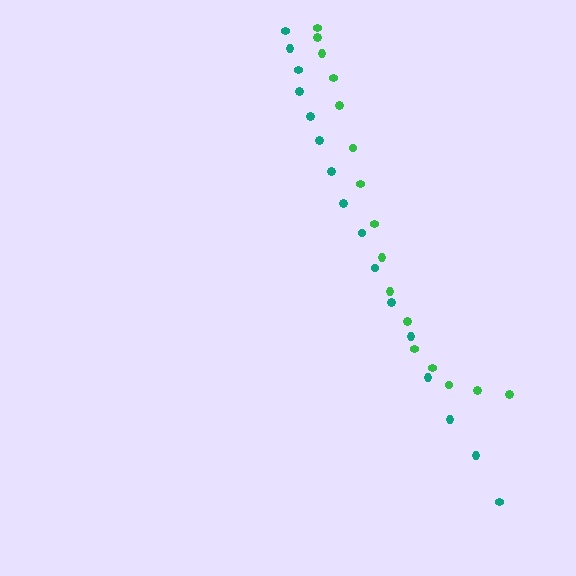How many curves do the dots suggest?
There are 2 distinct paths.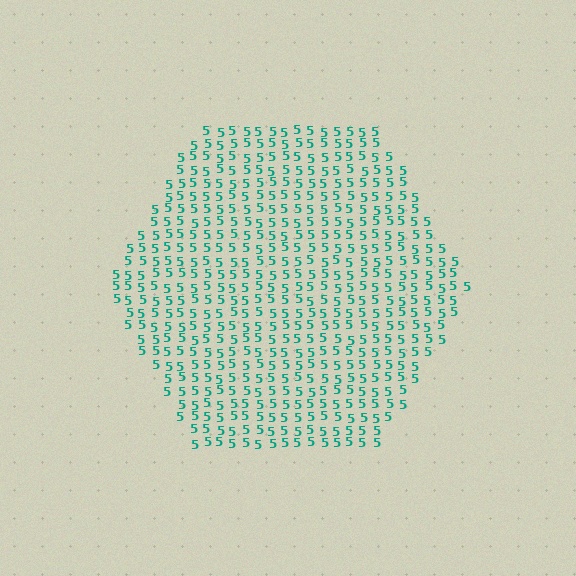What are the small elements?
The small elements are digit 5's.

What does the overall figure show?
The overall figure shows a hexagon.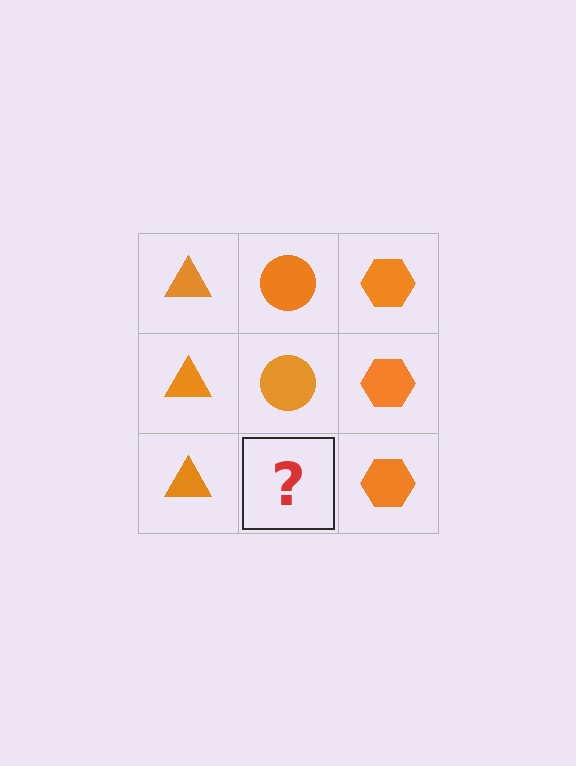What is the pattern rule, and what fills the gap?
The rule is that each column has a consistent shape. The gap should be filled with an orange circle.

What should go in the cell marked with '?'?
The missing cell should contain an orange circle.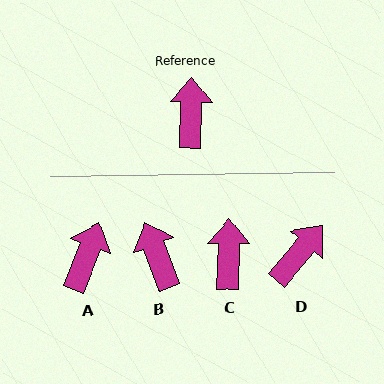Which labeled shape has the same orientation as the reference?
C.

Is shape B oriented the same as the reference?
No, it is off by about 22 degrees.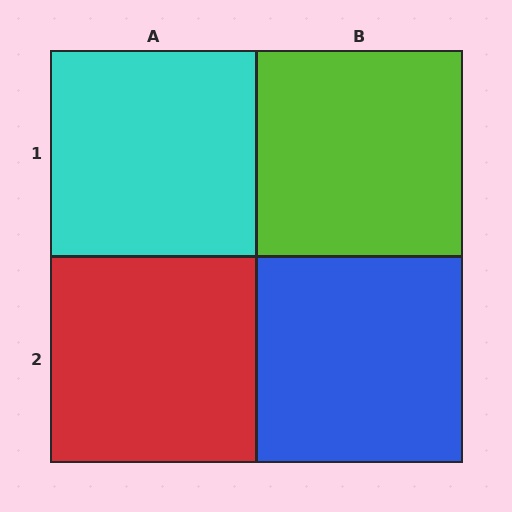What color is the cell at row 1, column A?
Cyan.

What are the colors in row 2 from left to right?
Red, blue.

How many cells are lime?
1 cell is lime.